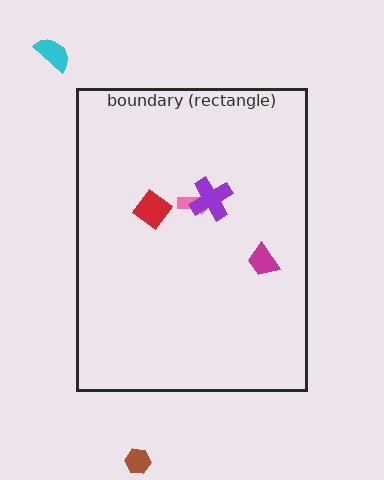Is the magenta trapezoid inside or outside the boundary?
Inside.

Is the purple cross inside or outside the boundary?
Inside.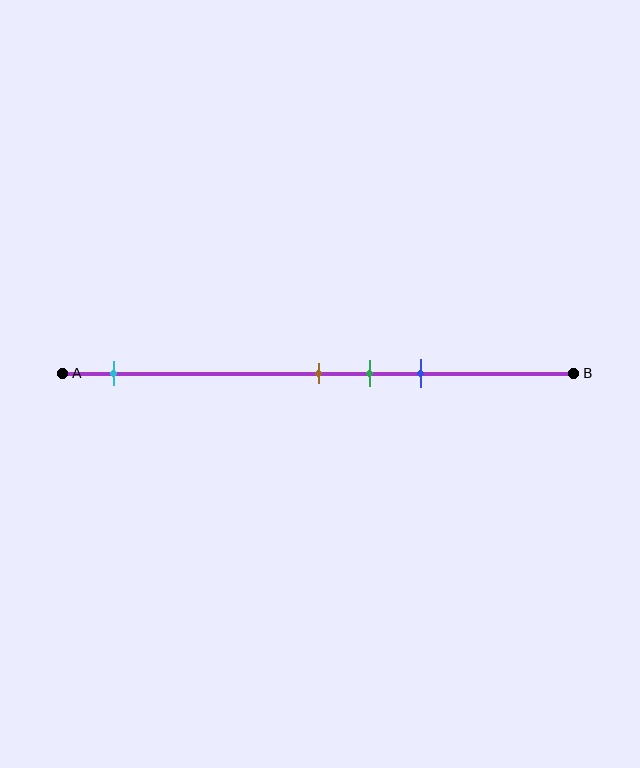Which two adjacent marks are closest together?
The brown and green marks are the closest adjacent pair.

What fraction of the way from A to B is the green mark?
The green mark is approximately 60% (0.6) of the way from A to B.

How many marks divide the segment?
There are 4 marks dividing the segment.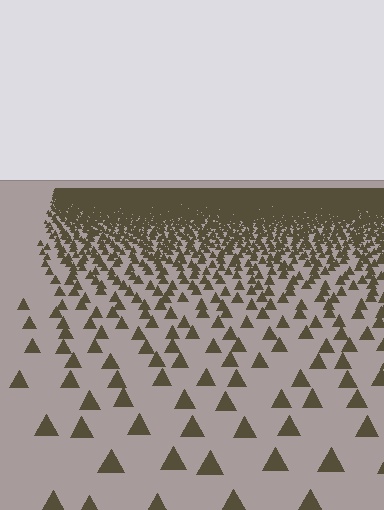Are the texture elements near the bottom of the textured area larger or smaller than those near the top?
Larger. Near the bottom, elements are closer to the viewer and appear at a bigger on-screen size.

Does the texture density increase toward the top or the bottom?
Density increases toward the top.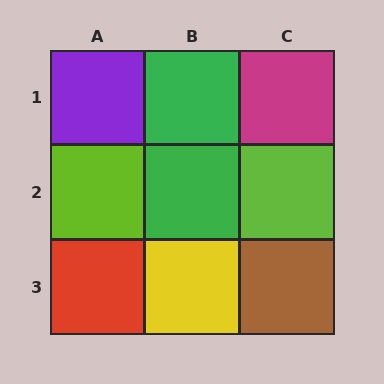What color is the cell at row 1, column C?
Magenta.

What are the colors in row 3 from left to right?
Red, yellow, brown.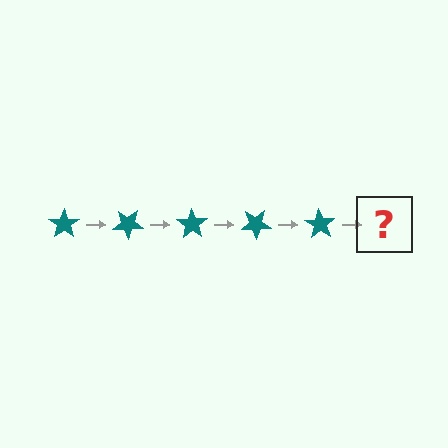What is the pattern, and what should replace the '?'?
The pattern is that the star rotates 35 degrees each step. The '?' should be a teal star rotated 175 degrees.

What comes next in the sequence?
The next element should be a teal star rotated 175 degrees.